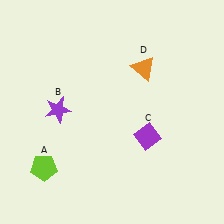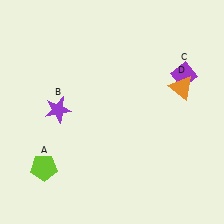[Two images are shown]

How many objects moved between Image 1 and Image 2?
2 objects moved between the two images.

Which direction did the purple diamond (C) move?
The purple diamond (C) moved up.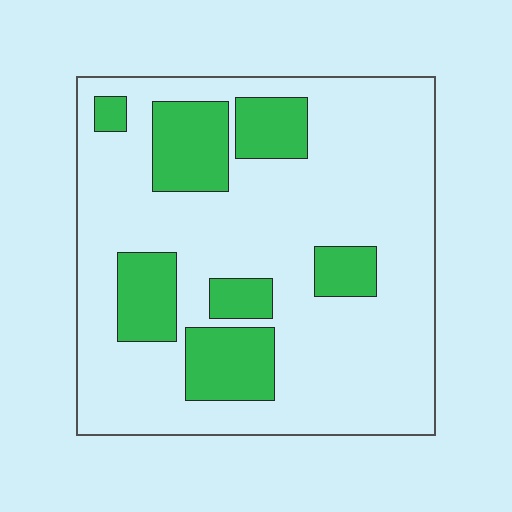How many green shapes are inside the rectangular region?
7.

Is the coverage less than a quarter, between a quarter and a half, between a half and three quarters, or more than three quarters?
Less than a quarter.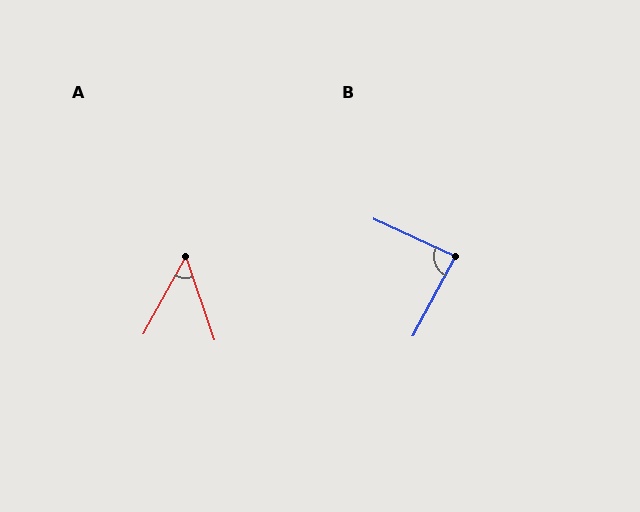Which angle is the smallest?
A, at approximately 48 degrees.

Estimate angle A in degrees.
Approximately 48 degrees.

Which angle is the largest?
B, at approximately 87 degrees.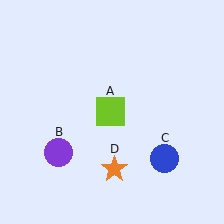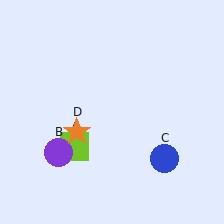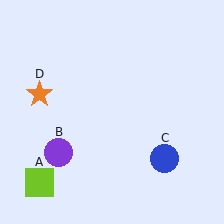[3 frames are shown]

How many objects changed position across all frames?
2 objects changed position: lime square (object A), orange star (object D).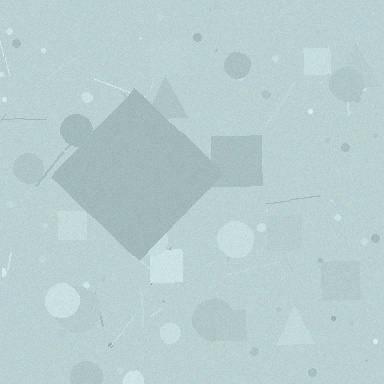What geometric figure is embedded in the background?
A diamond is embedded in the background.